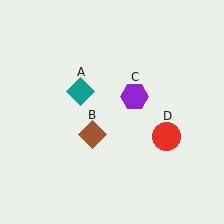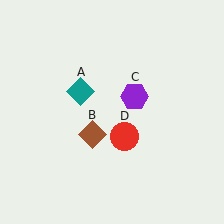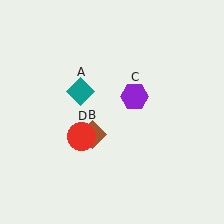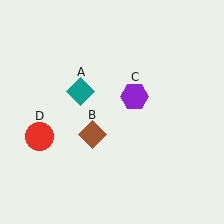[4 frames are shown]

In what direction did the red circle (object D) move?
The red circle (object D) moved left.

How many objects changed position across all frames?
1 object changed position: red circle (object D).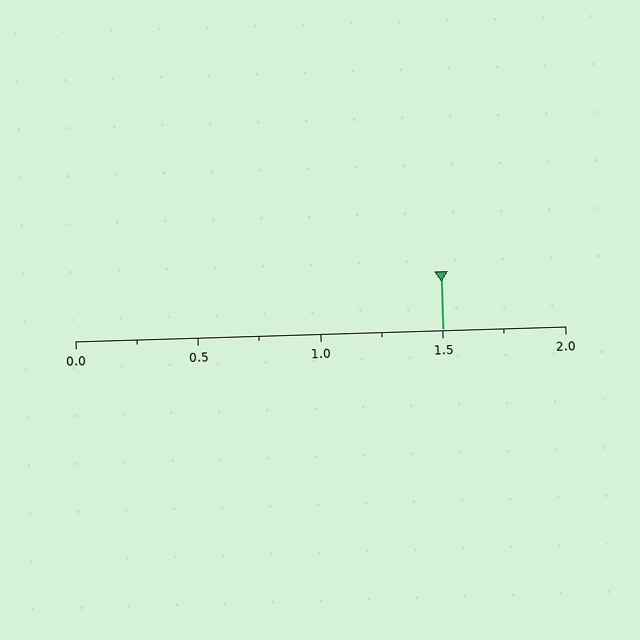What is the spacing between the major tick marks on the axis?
The major ticks are spaced 0.5 apart.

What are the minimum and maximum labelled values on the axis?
The axis runs from 0.0 to 2.0.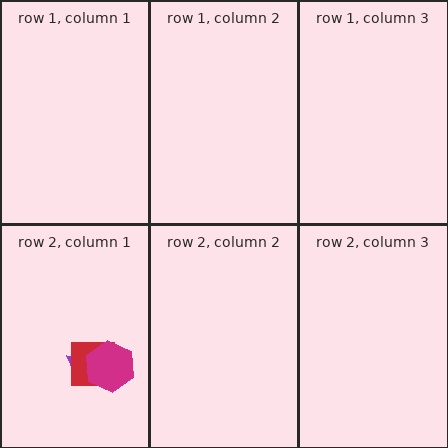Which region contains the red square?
The row 2, column 1 region.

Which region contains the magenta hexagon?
The row 2, column 1 region.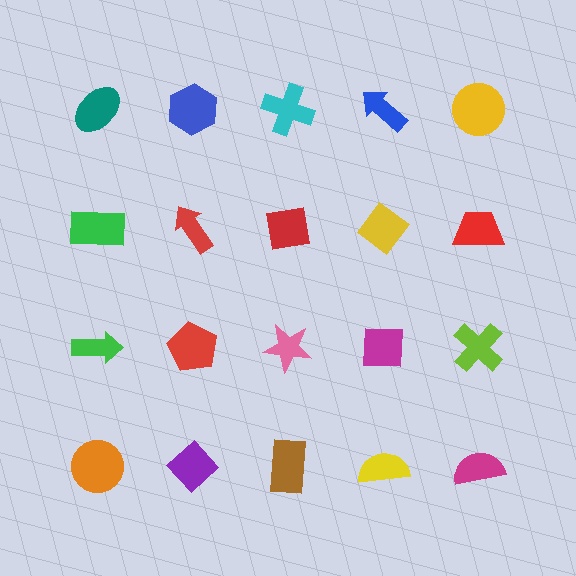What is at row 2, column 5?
A red trapezoid.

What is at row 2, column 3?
A red square.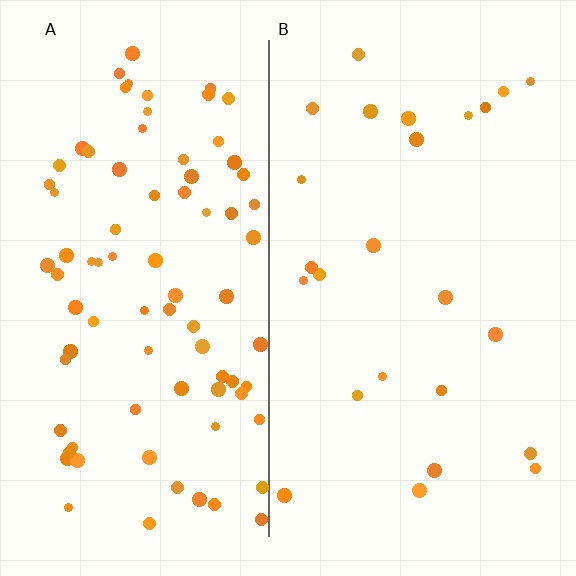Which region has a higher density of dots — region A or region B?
A (the left).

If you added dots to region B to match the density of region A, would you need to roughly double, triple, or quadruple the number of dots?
Approximately triple.